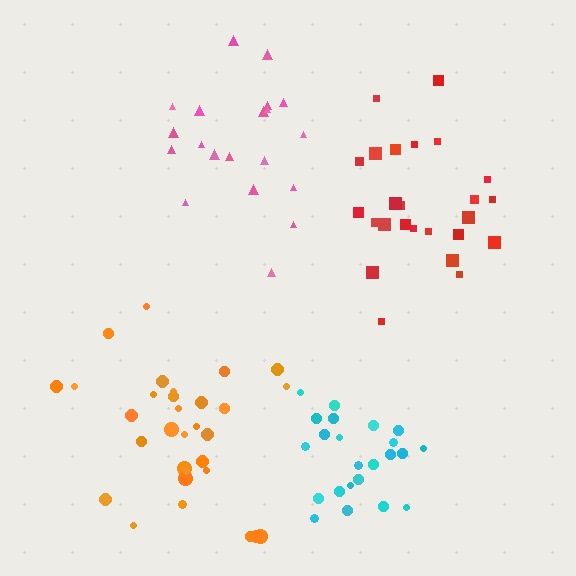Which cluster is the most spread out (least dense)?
Pink.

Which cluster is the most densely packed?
Cyan.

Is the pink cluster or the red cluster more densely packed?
Red.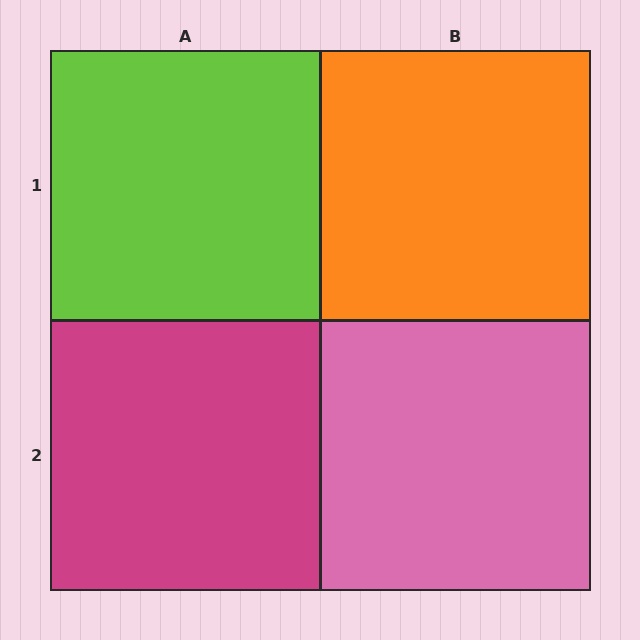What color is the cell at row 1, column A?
Lime.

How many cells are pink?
1 cell is pink.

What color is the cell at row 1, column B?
Orange.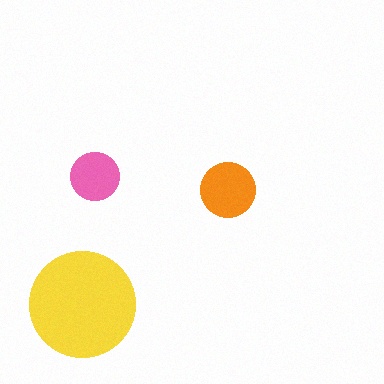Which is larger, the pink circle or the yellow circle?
The yellow one.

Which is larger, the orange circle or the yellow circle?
The yellow one.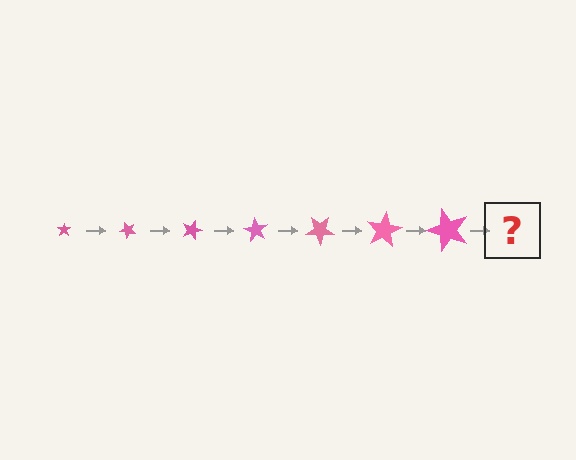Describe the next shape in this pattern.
It should be a star, larger than the previous one and rotated 315 degrees from the start.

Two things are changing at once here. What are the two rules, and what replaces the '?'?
The two rules are that the star grows larger each step and it rotates 45 degrees each step. The '?' should be a star, larger than the previous one and rotated 315 degrees from the start.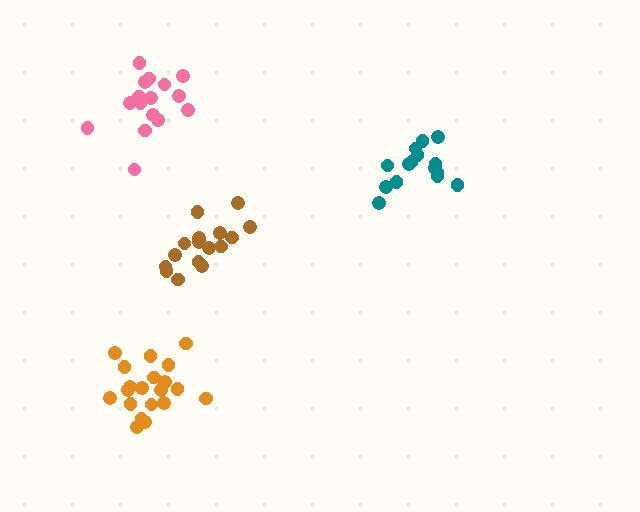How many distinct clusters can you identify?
There are 4 distinct clusters.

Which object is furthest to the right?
The teal cluster is rightmost.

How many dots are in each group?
Group 1: 15 dots, Group 2: 16 dots, Group 3: 16 dots, Group 4: 20 dots (67 total).